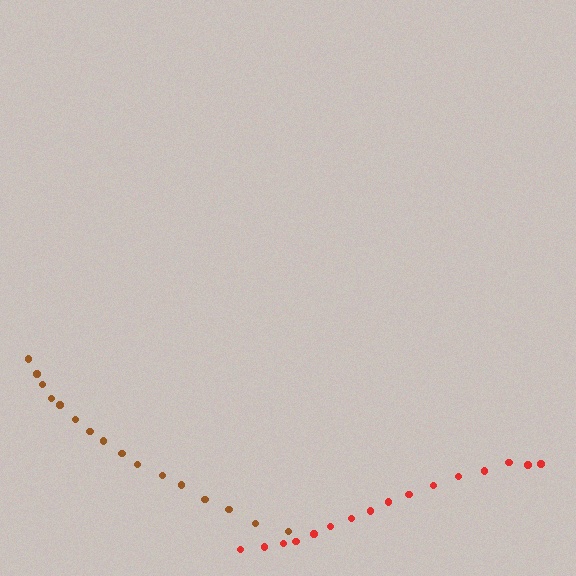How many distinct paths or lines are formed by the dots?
There are 2 distinct paths.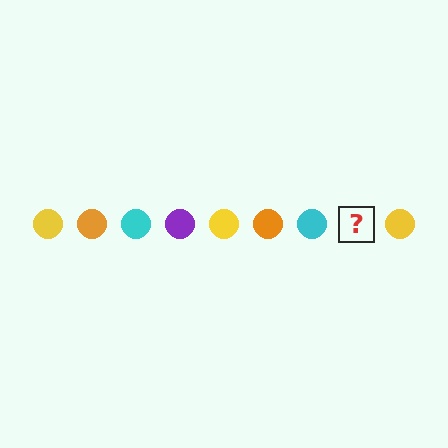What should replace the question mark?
The question mark should be replaced with a purple circle.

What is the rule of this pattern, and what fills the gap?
The rule is that the pattern cycles through yellow, orange, cyan, purple circles. The gap should be filled with a purple circle.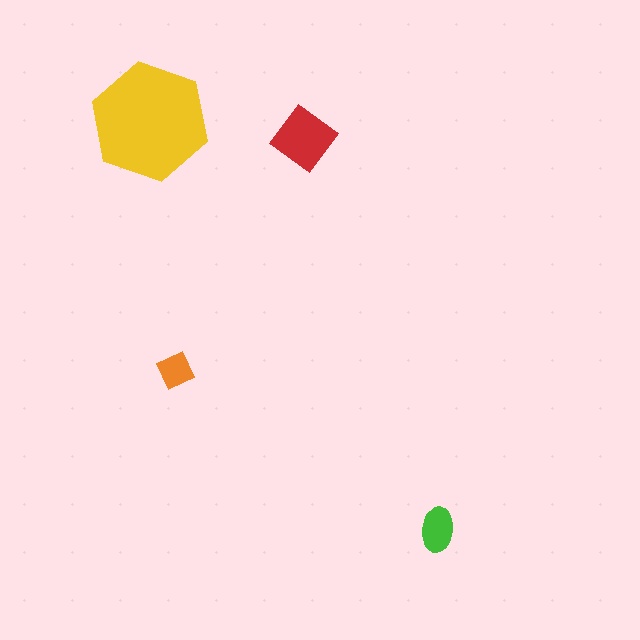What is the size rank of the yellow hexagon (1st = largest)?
1st.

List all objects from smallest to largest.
The orange diamond, the green ellipse, the red diamond, the yellow hexagon.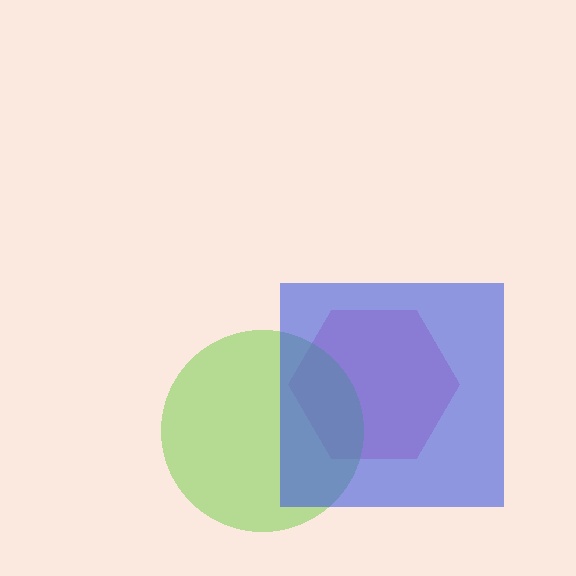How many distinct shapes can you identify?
There are 3 distinct shapes: a pink hexagon, a lime circle, a blue square.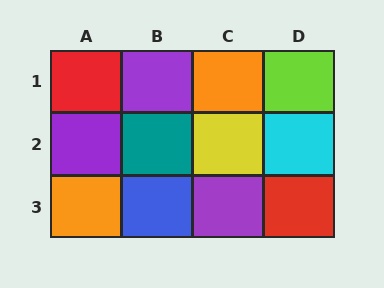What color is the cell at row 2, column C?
Yellow.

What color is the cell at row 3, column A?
Orange.